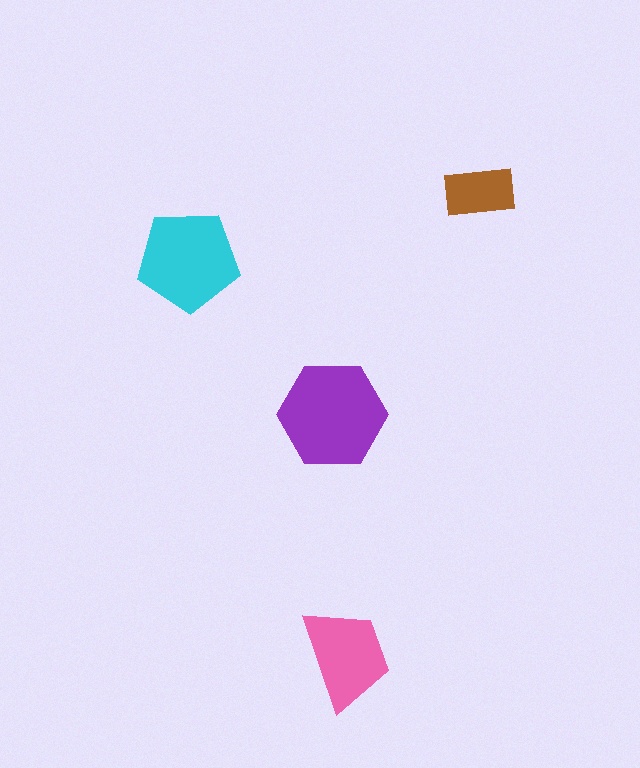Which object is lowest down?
The pink trapezoid is bottommost.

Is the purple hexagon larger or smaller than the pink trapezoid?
Larger.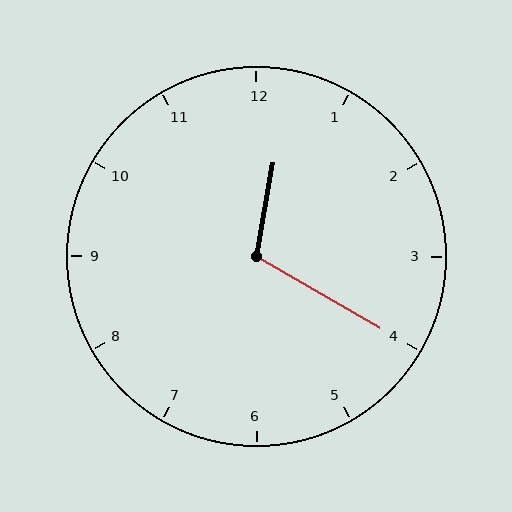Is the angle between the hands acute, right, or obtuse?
It is obtuse.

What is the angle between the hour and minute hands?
Approximately 110 degrees.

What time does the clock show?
12:20.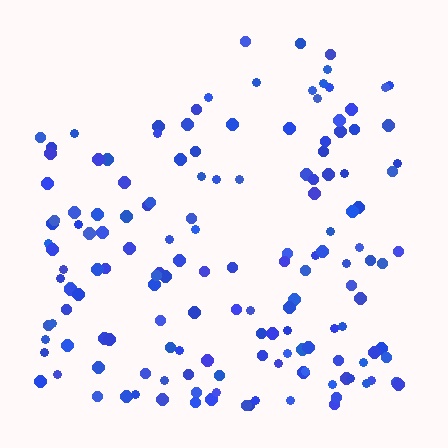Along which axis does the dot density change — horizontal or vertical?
Vertical.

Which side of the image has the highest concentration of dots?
The bottom.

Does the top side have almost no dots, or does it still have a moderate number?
Still a moderate number, just noticeably fewer than the bottom.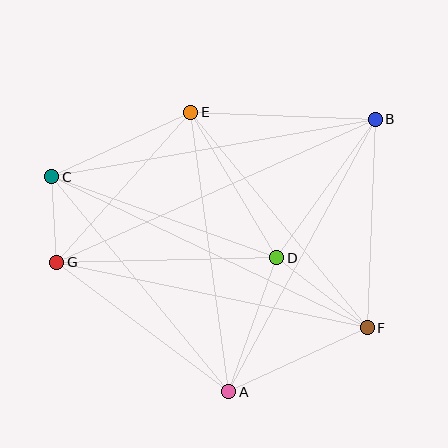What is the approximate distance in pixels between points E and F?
The distance between E and F is approximately 279 pixels.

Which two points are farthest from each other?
Points C and F are farthest from each other.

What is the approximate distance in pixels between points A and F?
The distance between A and F is approximately 153 pixels.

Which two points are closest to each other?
Points C and G are closest to each other.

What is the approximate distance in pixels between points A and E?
The distance between A and E is approximately 282 pixels.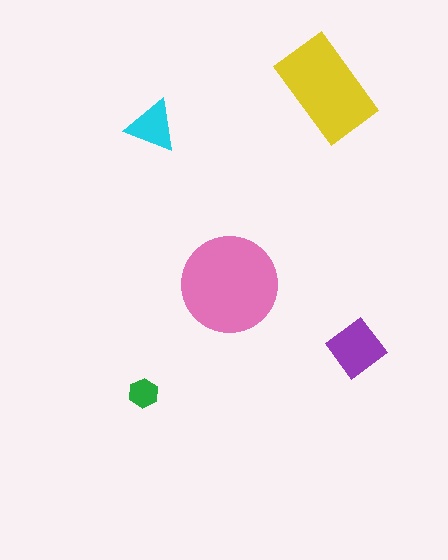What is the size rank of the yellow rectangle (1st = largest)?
2nd.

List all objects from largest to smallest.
The pink circle, the yellow rectangle, the purple diamond, the cyan triangle, the green hexagon.